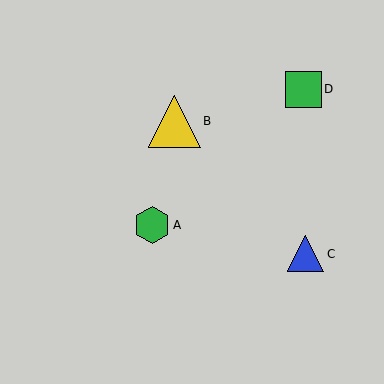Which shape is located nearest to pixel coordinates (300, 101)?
The green square (labeled D) at (303, 89) is nearest to that location.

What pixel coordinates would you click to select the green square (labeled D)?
Click at (303, 89) to select the green square D.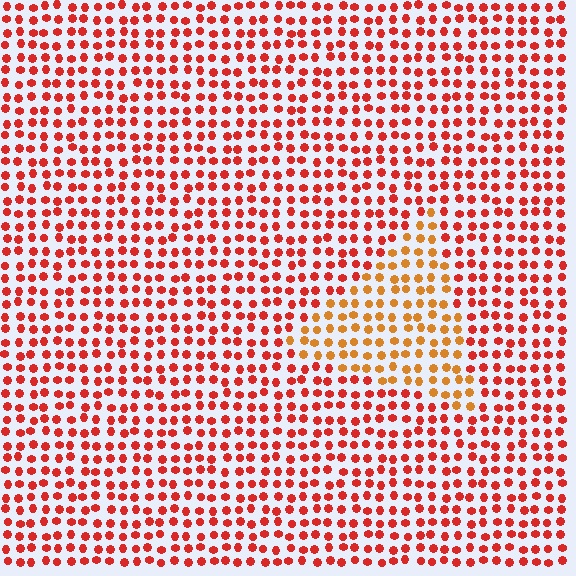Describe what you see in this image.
The image is filled with small red elements in a uniform arrangement. A triangle-shaped region is visible where the elements are tinted to a slightly different hue, forming a subtle color boundary.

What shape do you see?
I see a triangle.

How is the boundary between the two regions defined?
The boundary is defined purely by a slight shift in hue (about 31 degrees). Spacing, size, and orientation are identical on both sides.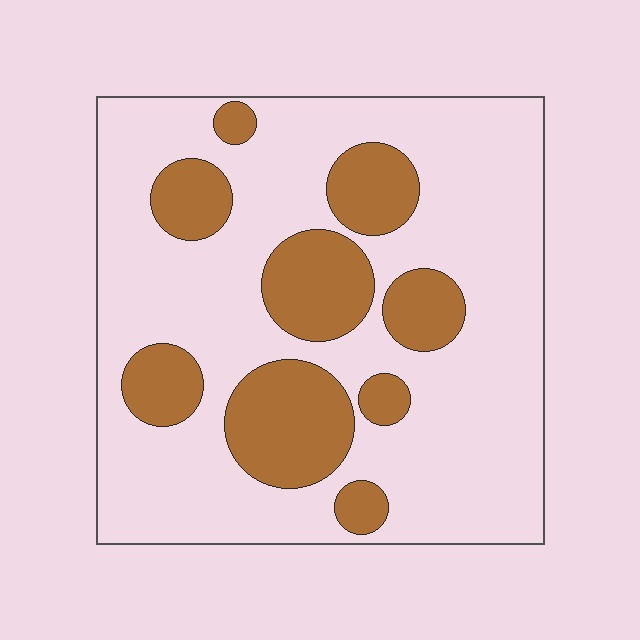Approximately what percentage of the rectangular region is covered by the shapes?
Approximately 25%.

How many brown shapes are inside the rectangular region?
9.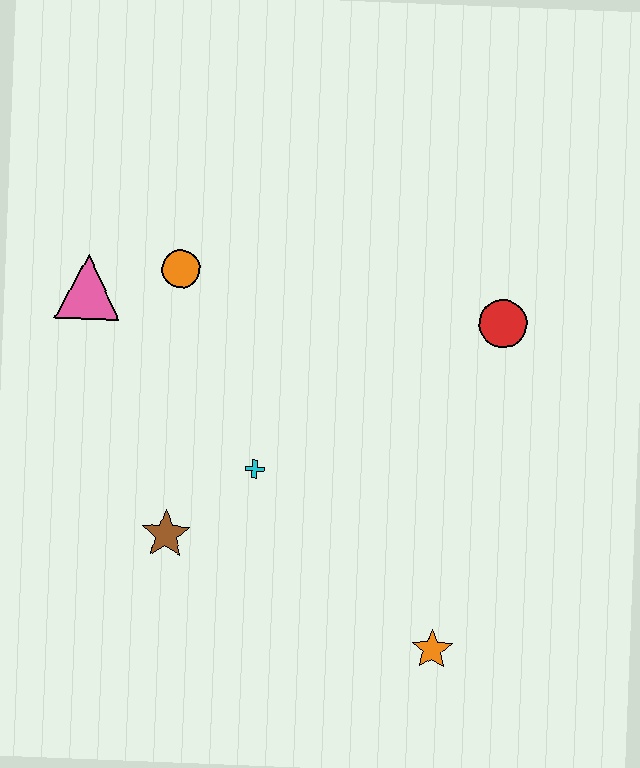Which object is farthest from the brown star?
The red circle is farthest from the brown star.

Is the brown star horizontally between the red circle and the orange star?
No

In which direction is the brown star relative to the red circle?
The brown star is to the left of the red circle.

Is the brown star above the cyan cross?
No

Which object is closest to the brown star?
The cyan cross is closest to the brown star.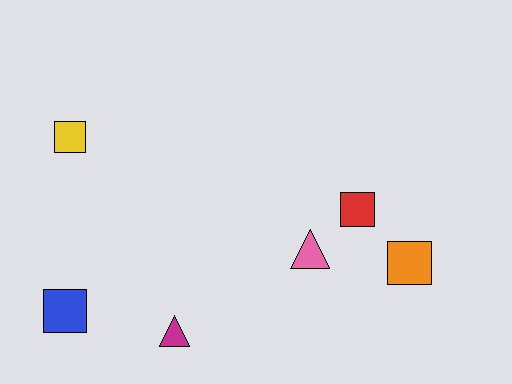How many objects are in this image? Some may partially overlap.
There are 6 objects.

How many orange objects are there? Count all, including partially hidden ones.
There is 1 orange object.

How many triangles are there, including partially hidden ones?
There are 2 triangles.